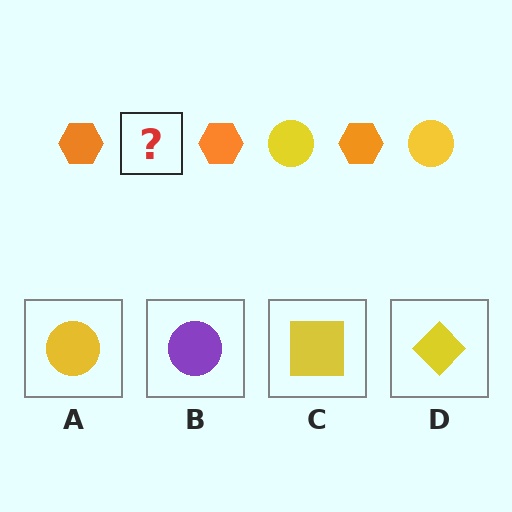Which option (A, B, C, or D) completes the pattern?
A.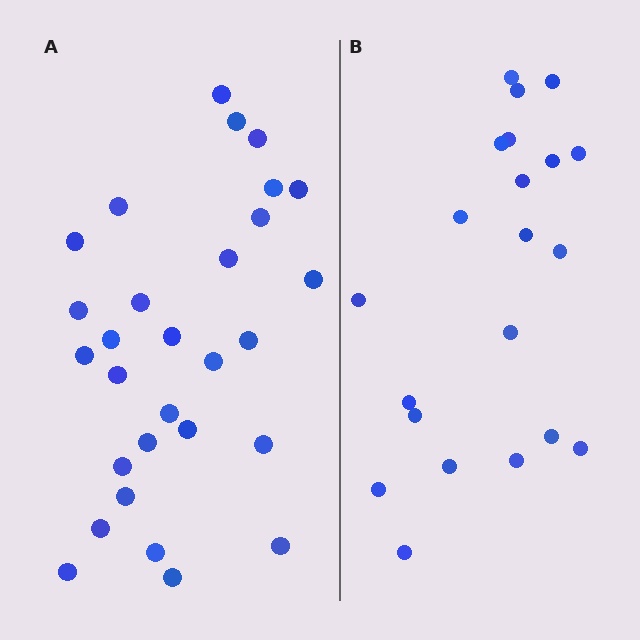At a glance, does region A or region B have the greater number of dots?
Region A (the left region) has more dots.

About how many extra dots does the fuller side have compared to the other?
Region A has roughly 8 or so more dots than region B.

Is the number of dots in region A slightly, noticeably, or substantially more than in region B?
Region A has noticeably more, but not dramatically so. The ratio is roughly 1.4 to 1.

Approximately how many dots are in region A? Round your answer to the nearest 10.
About 30 dots. (The exact count is 29, which rounds to 30.)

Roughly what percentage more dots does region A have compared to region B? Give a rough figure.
About 40% more.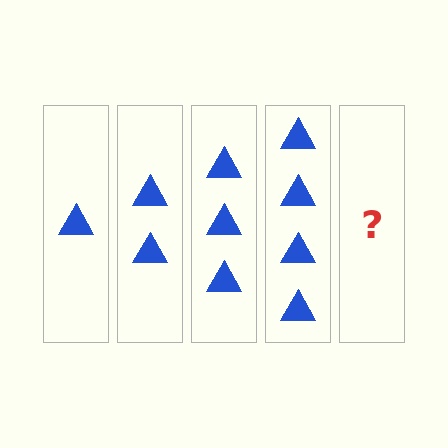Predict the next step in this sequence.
The next step is 5 triangles.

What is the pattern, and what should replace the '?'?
The pattern is that each step adds one more triangle. The '?' should be 5 triangles.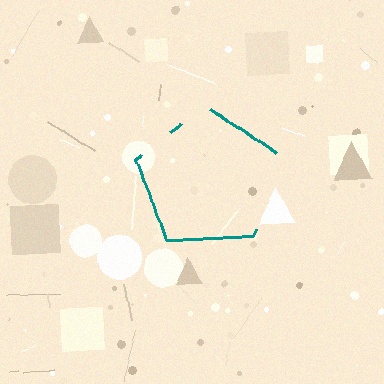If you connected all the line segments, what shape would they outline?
They would outline a pentagon.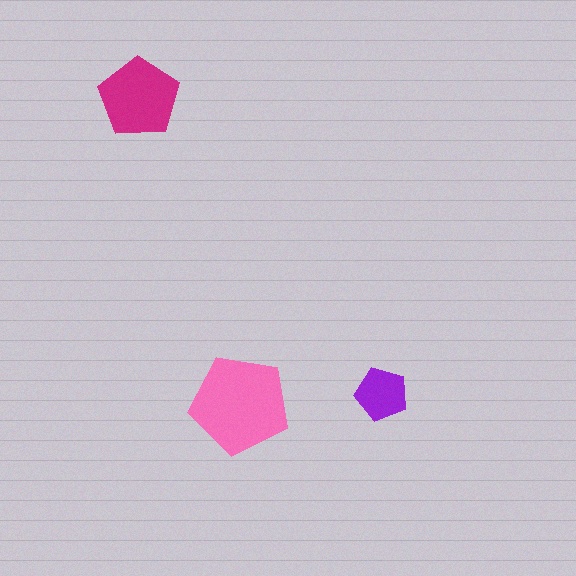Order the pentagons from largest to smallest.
the pink one, the magenta one, the purple one.